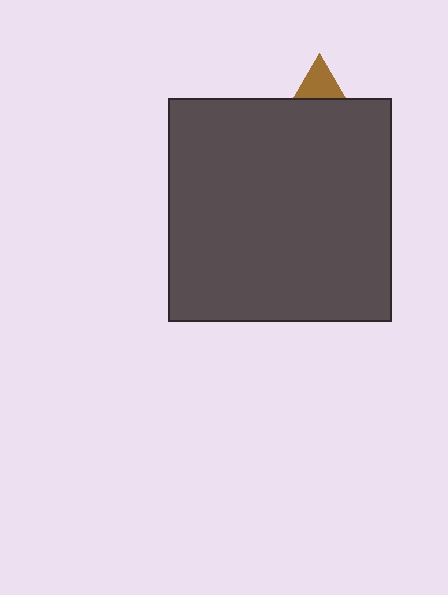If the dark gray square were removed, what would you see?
You would see the complete brown triangle.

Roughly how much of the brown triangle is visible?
A small part of it is visible (roughly 22%).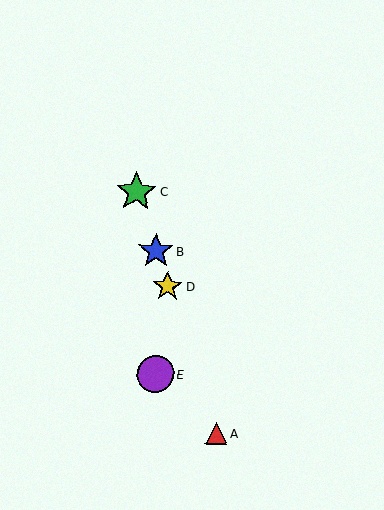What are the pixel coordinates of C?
Object C is at (136, 192).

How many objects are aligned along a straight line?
4 objects (A, B, C, D) are aligned along a straight line.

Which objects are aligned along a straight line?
Objects A, B, C, D are aligned along a straight line.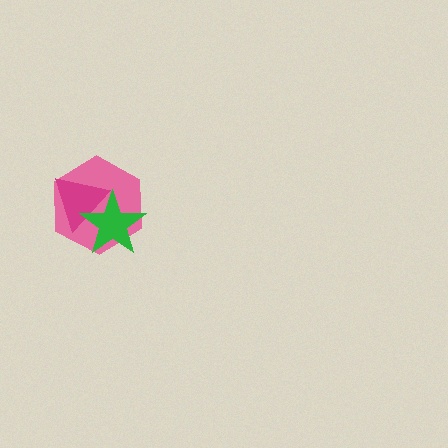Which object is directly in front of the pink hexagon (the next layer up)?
The magenta triangle is directly in front of the pink hexagon.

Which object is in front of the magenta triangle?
The green star is in front of the magenta triangle.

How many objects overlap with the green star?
2 objects overlap with the green star.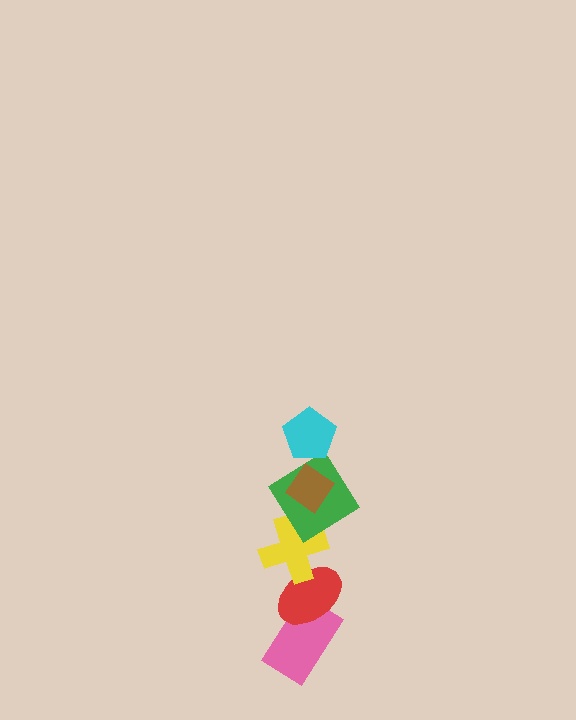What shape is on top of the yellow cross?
The green diamond is on top of the yellow cross.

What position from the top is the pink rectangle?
The pink rectangle is 6th from the top.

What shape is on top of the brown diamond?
The cyan pentagon is on top of the brown diamond.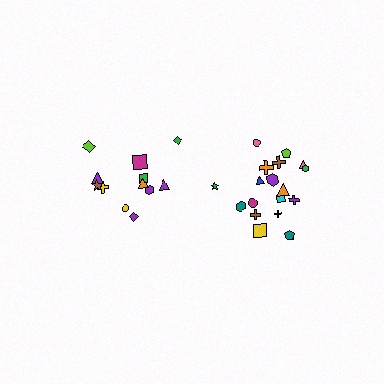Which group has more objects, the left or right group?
The right group.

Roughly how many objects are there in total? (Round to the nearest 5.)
Roughly 30 objects in total.